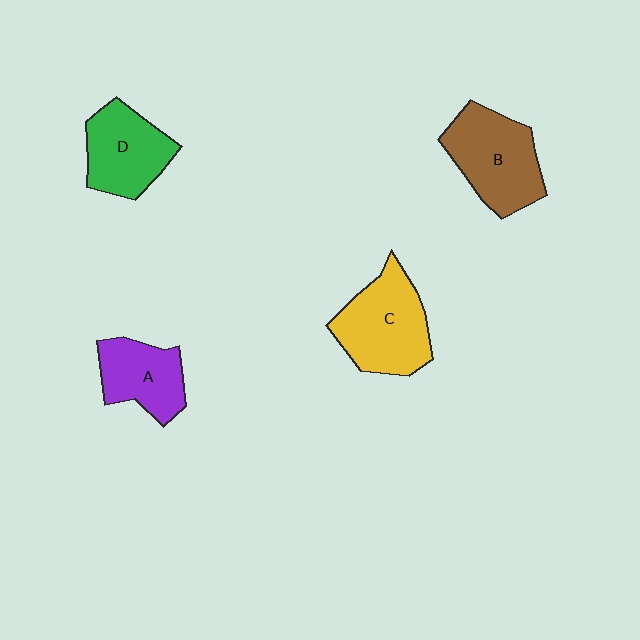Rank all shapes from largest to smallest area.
From largest to smallest: C (yellow), B (brown), D (green), A (purple).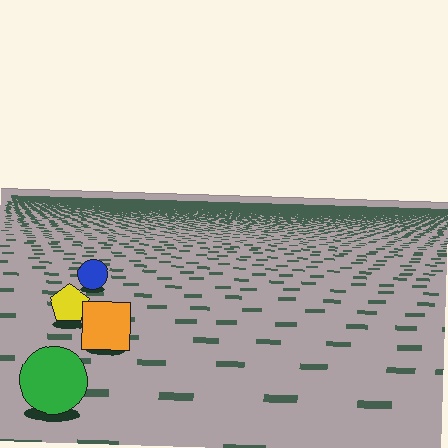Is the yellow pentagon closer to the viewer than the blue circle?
Yes. The yellow pentagon is closer — you can tell from the texture gradient: the ground texture is coarser near it.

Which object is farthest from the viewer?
The blue circle is farthest from the viewer. It appears smaller and the ground texture around it is denser.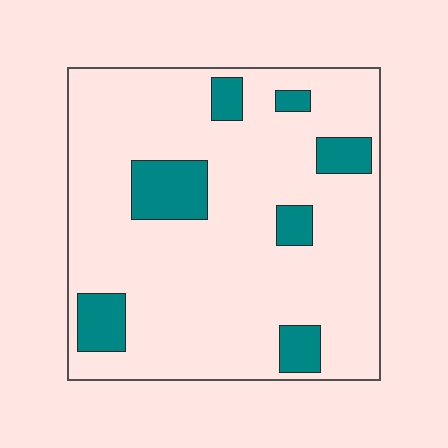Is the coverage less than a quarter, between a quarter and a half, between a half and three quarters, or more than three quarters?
Less than a quarter.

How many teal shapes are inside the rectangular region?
7.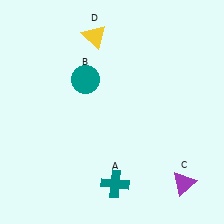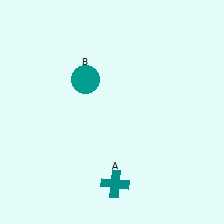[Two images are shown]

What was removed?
The purple triangle (C), the yellow triangle (D) were removed in Image 2.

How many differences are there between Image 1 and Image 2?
There are 2 differences between the two images.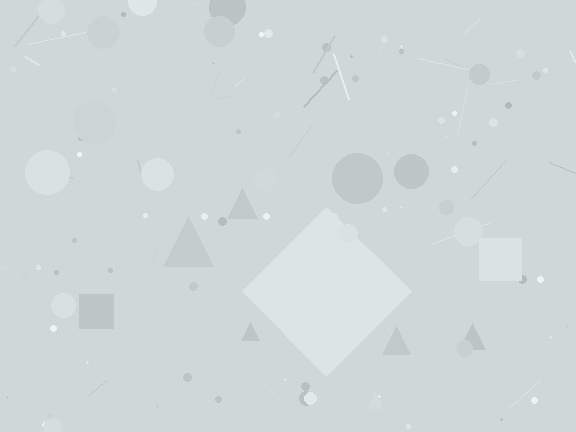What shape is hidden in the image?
A diamond is hidden in the image.